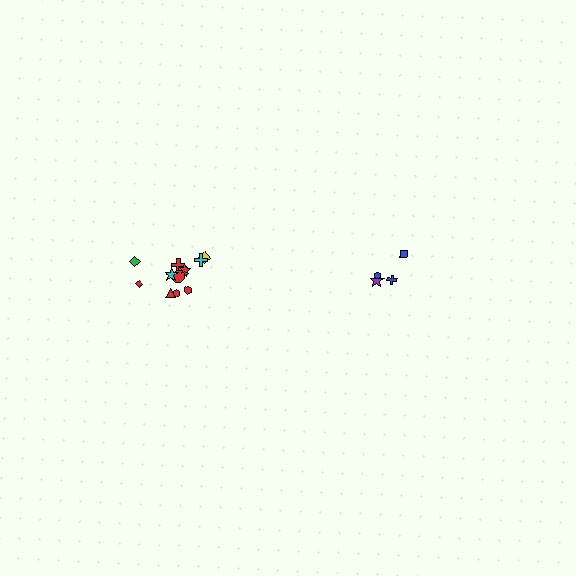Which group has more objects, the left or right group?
The left group.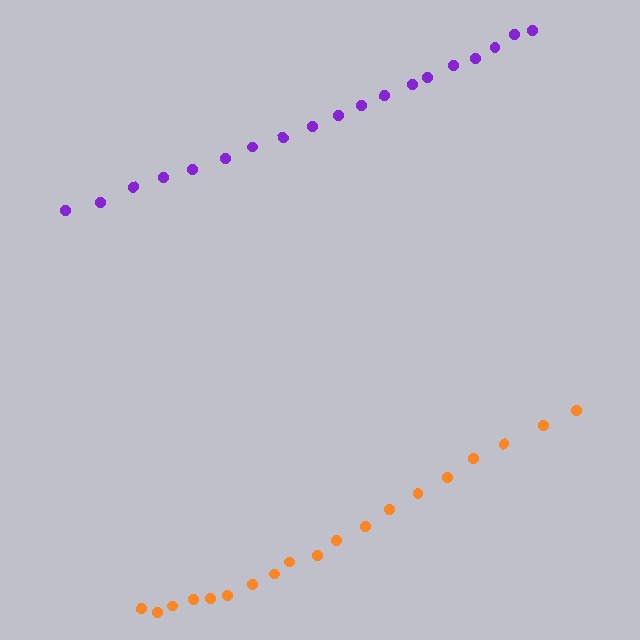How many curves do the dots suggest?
There are 2 distinct paths.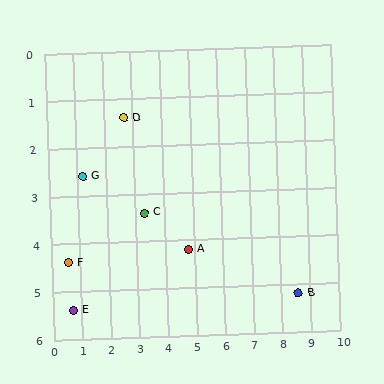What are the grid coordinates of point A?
Point A is at approximately (4.8, 4.2).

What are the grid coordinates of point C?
Point C is at approximately (3.3, 3.4).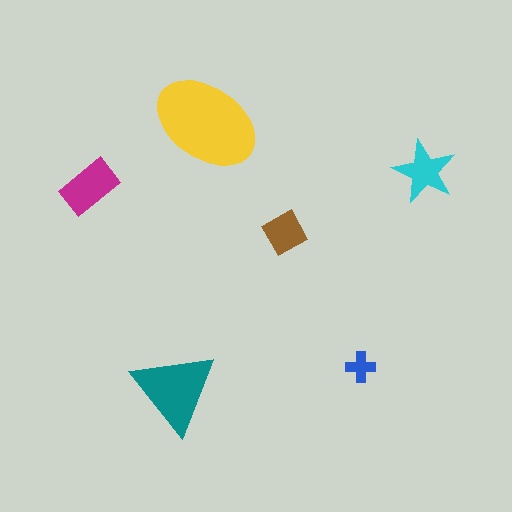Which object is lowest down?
The teal triangle is bottommost.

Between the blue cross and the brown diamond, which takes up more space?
The brown diamond.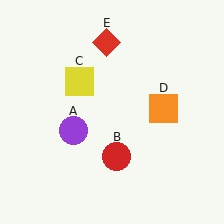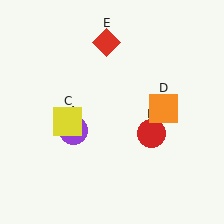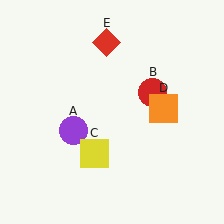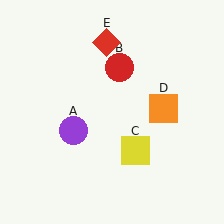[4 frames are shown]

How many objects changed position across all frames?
2 objects changed position: red circle (object B), yellow square (object C).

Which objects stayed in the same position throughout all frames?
Purple circle (object A) and orange square (object D) and red diamond (object E) remained stationary.